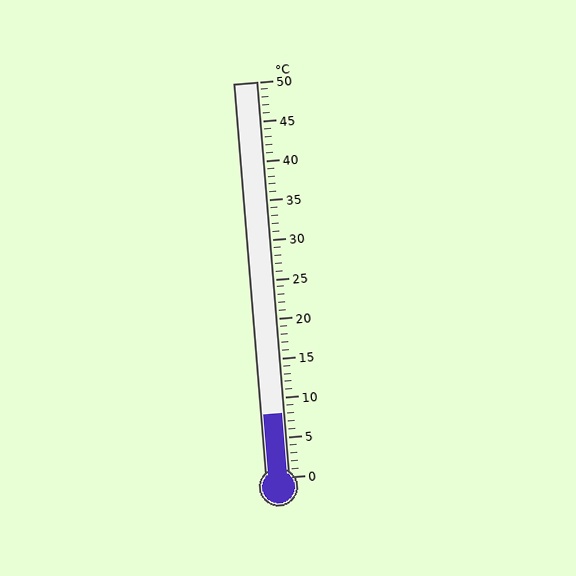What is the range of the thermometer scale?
The thermometer scale ranges from 0°C to 50°C.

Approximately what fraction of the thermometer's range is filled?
The thermometer is filled to approximately 15% of its range.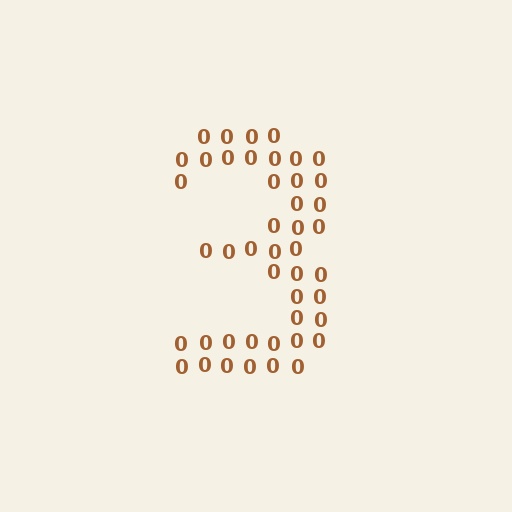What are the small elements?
The small elements are digit 0's.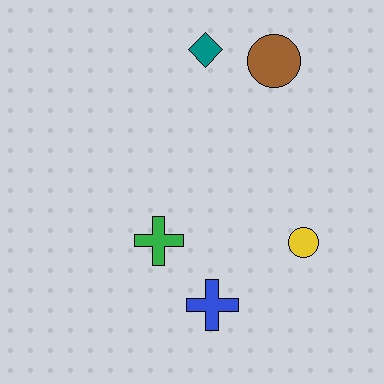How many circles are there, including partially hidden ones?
There are 2 circles.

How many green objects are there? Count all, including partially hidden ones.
There is 1 green object.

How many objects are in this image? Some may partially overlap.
There are 5 objects.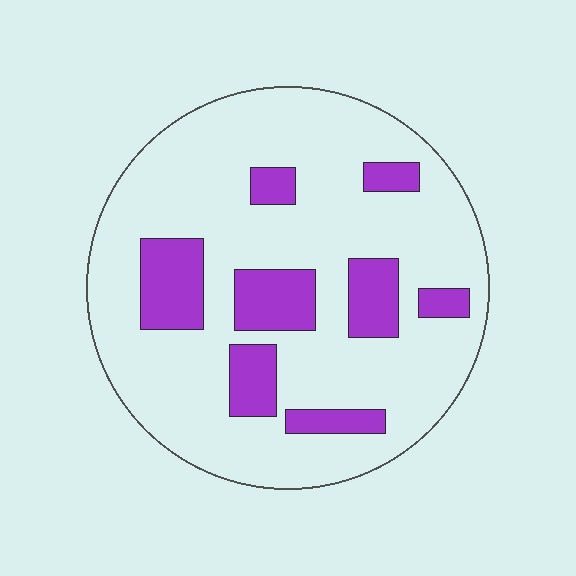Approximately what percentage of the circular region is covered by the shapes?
Approximately 20%.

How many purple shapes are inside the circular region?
8.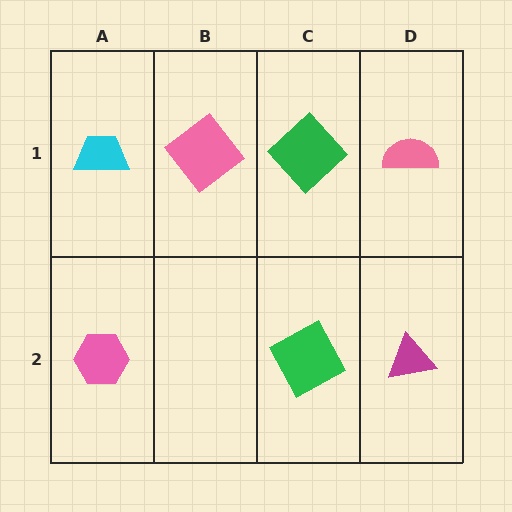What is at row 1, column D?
A pink semicircle.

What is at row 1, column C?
A green diamond.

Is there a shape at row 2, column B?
No, that cell is empty.